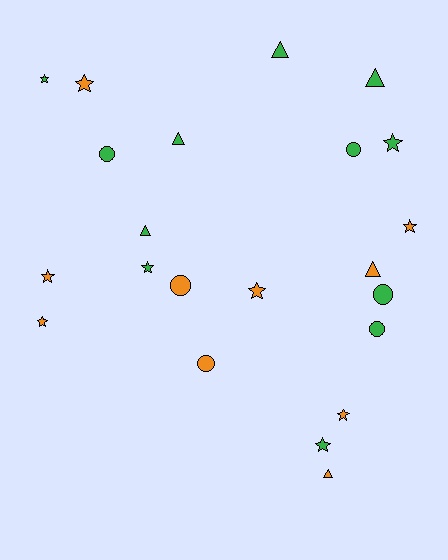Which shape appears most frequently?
Star, with 10 objects.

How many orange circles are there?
There are 2 orange circles.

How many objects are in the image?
There are 22 objects.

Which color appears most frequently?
Green, with 12 objects.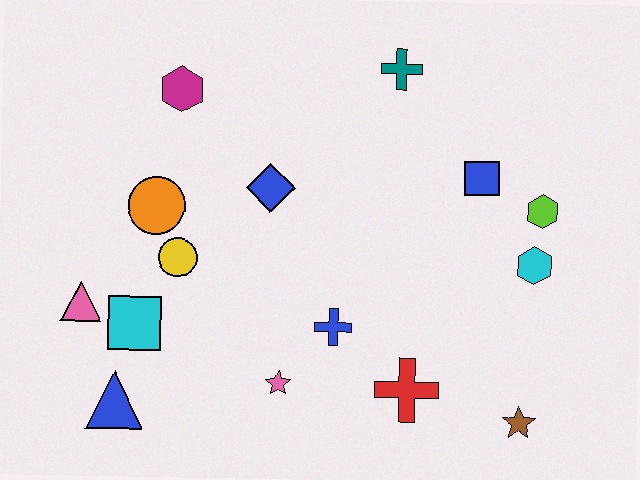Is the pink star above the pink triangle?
No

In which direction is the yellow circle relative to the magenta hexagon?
The yellow circle is below the magenta hexagon.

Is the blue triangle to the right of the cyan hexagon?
No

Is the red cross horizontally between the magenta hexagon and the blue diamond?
No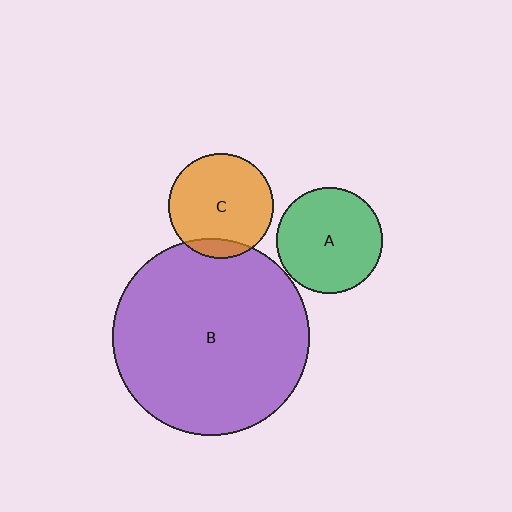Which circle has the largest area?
Circle B (purple).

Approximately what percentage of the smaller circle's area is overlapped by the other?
Approximately 10%.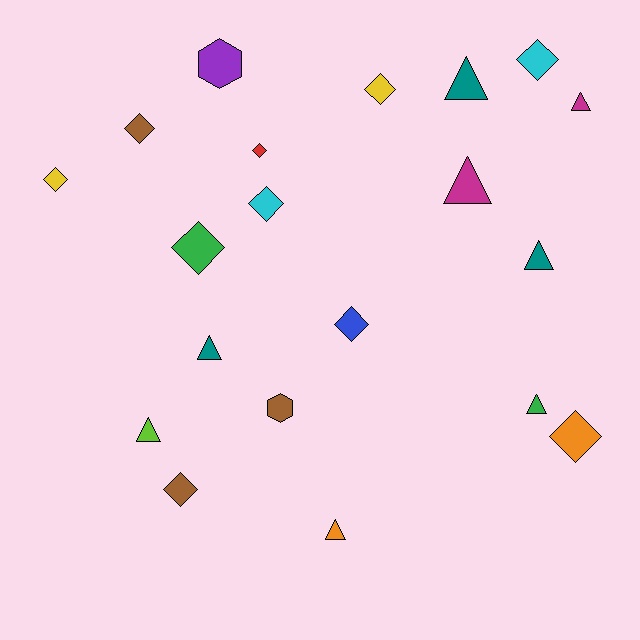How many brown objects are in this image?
There are 3 brown objects.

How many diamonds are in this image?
There are 10 diamonds.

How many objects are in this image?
There are 20 objects.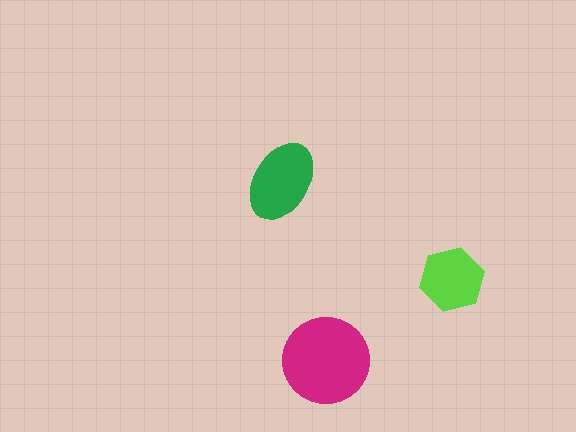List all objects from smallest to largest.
The lime hexagon, the green ellipse, the magenta circle.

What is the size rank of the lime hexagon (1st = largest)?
3rd.